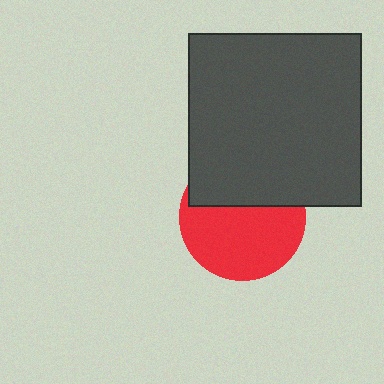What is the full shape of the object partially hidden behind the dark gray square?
The partially hidden object is a red circle.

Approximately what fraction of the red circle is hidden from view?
Roughly 40% of the red circle is hidden behind the dark gray square.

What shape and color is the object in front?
The object in front is a dark gray square.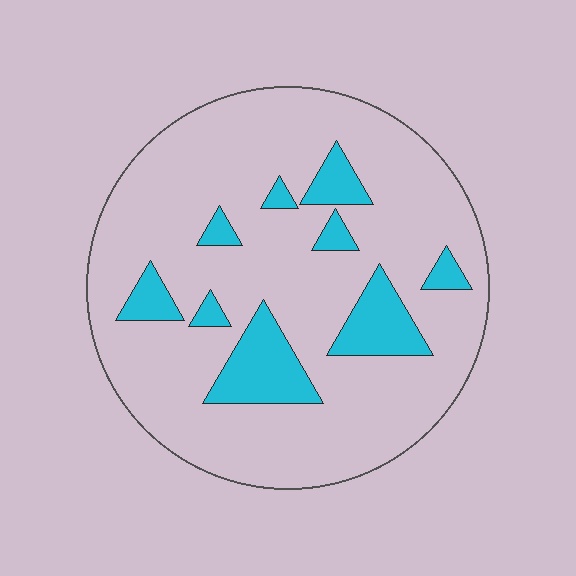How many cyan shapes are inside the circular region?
9.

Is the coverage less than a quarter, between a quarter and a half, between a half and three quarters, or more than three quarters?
Less than a quarter.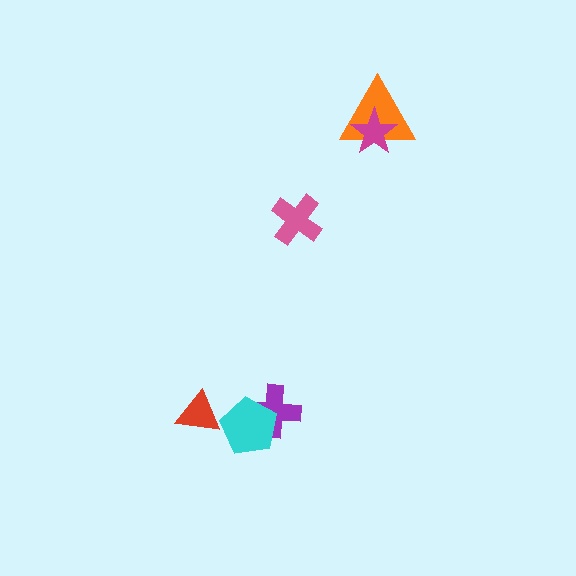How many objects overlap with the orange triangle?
1 object overlaps with the orange triangle.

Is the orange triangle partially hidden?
Yes, it is partially covered by another shape.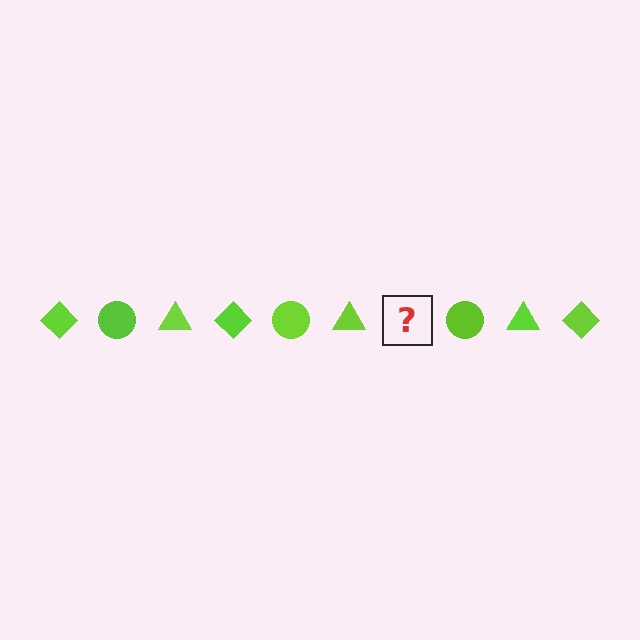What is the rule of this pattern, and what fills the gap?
The rule is that the pattern cycles through diamond, circle, triangle shapes in lime. The gap should be filled with a lime diamond.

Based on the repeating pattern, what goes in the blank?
The blank should be a lime diamond.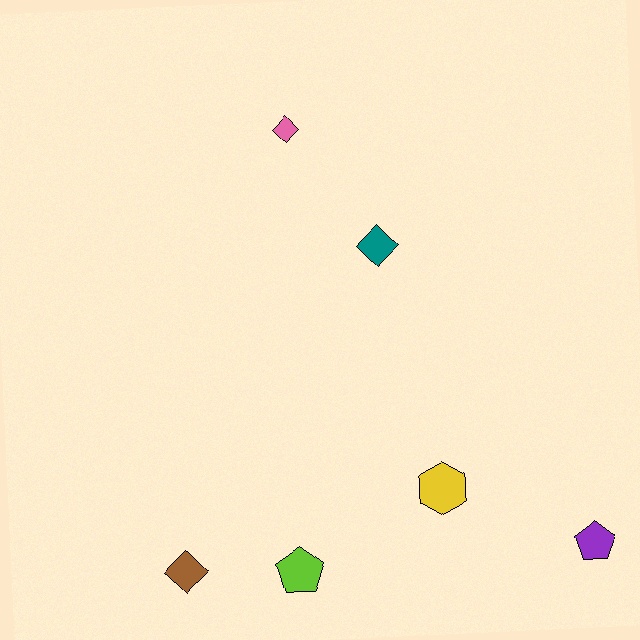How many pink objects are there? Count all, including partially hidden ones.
There is 1 pink object.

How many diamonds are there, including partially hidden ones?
There are 3 diamonds.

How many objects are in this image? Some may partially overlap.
There are 6 objects.